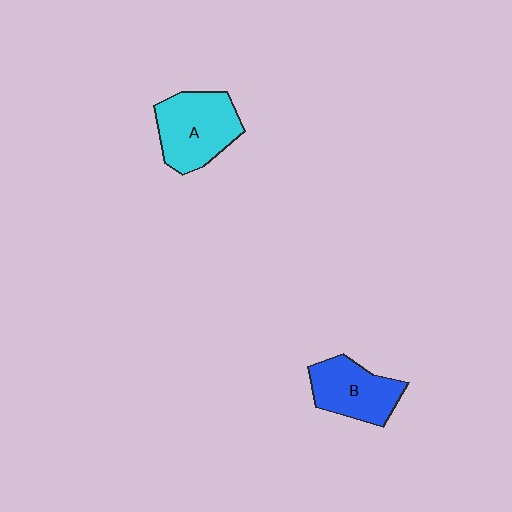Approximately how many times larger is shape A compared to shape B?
Approximately 1.2 times.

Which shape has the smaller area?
Shape B (blue).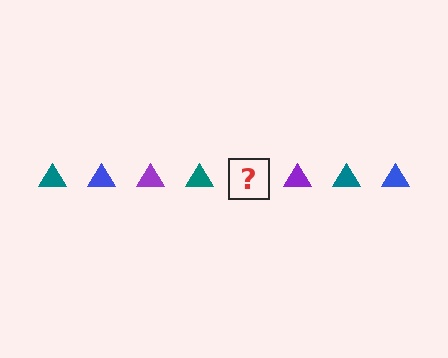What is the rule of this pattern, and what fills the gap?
The rule is that the pattern cycles through teal, blue, purple triangles. The gap should be filled with a blue triangle.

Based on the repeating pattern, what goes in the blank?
The blank should be a blue triangle.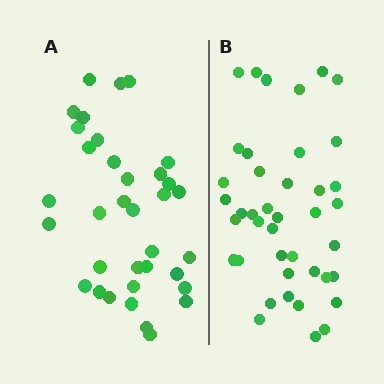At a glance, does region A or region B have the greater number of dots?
Region B (the right region) has more dots.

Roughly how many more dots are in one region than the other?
Region B has about 6 more dots than region A.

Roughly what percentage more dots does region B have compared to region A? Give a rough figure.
About 15% more.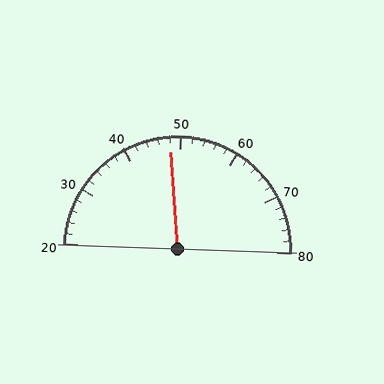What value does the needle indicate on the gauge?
The needle indicates approximately 48.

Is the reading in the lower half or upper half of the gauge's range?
The reading is in the lower half of the range (20 to 80).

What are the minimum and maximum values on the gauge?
The gauge ranges from 20 to 80.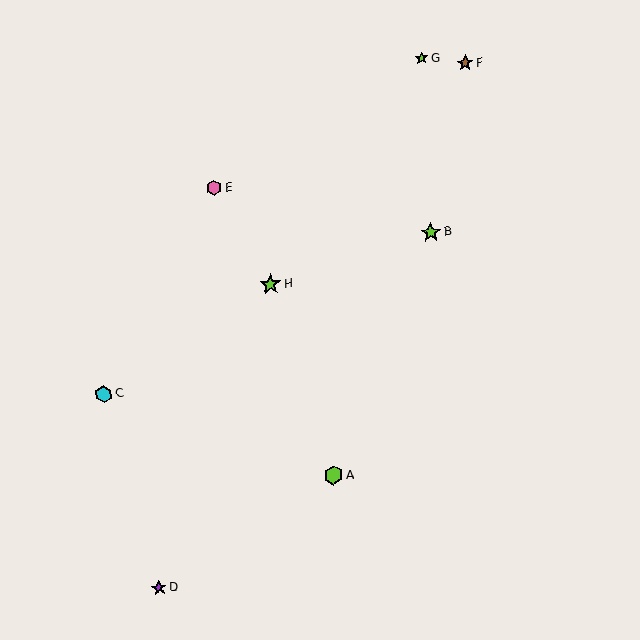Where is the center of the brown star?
The center of the brown star is at (465, 63).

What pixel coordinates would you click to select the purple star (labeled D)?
Click at (159, 588) to select the purple star D.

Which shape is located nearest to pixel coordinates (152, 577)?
The purple star (labeled D) at (159, 588) is nearest to that location.